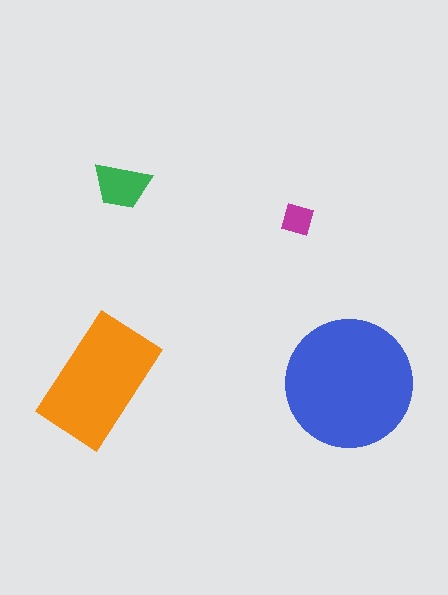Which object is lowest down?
The blue circle is bottommost.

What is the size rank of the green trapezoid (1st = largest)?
3rd.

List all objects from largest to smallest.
The blue circle, the orange rectangle, the green trapezoid, the magenta square.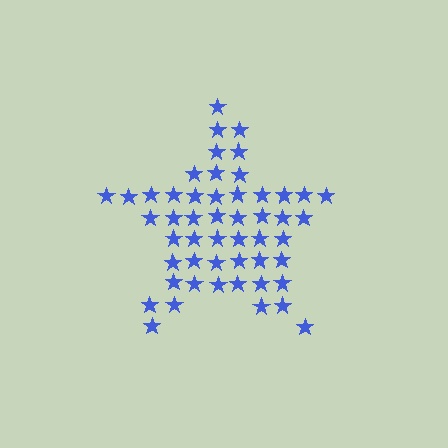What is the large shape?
The large shape is a star.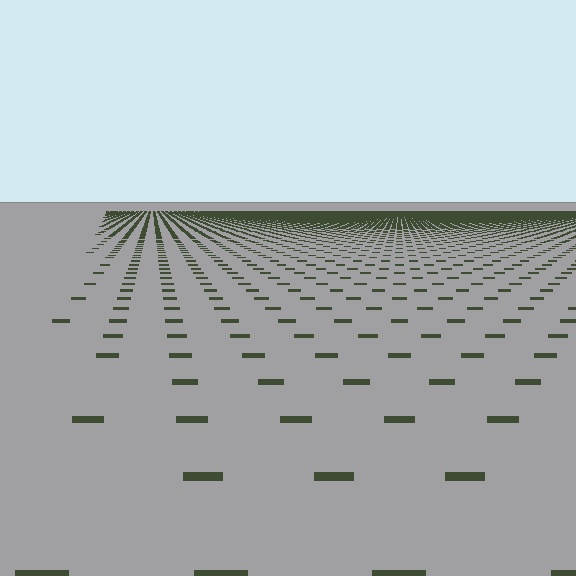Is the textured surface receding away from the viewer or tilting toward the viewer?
The surface is receding away from the viewer. Texture elements get smaller and denser toward the top.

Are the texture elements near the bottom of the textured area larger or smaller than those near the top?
Larger. Near the bottom, elements are closer to the viewer and appear at a bigger on-screen size.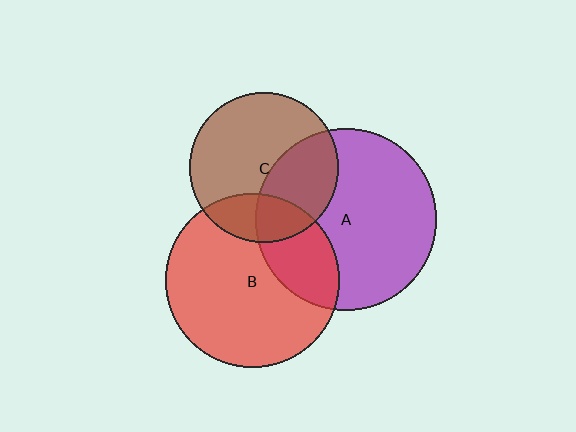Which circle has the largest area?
Circle A (purple).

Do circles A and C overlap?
Yes.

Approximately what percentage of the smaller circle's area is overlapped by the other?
Approximately 35%.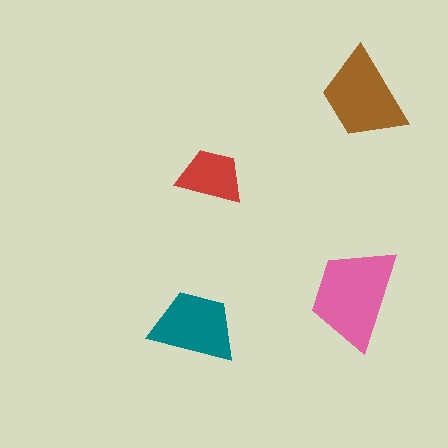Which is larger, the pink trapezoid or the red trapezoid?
The pink one.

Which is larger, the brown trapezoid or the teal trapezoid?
The brown one.